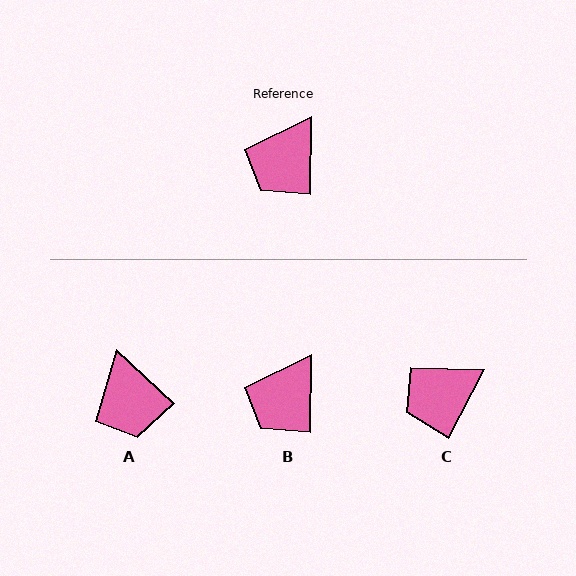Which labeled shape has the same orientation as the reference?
B.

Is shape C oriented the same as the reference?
No, it is off by about 27 degrees.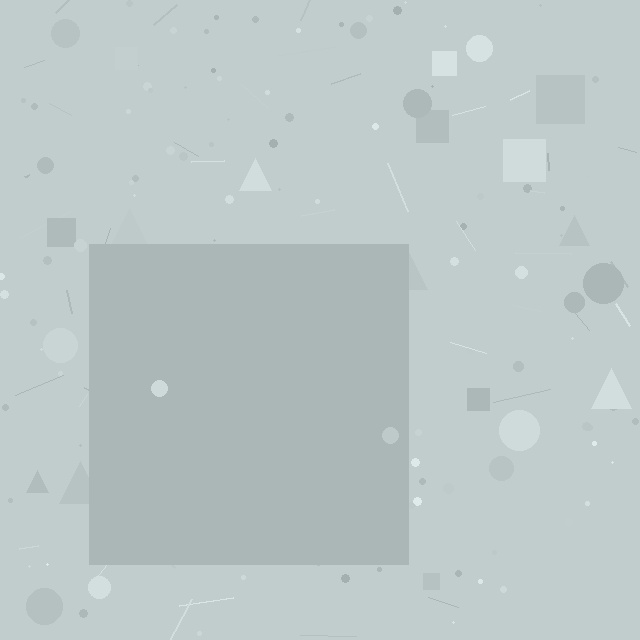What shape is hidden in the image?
A square is hidden in the image.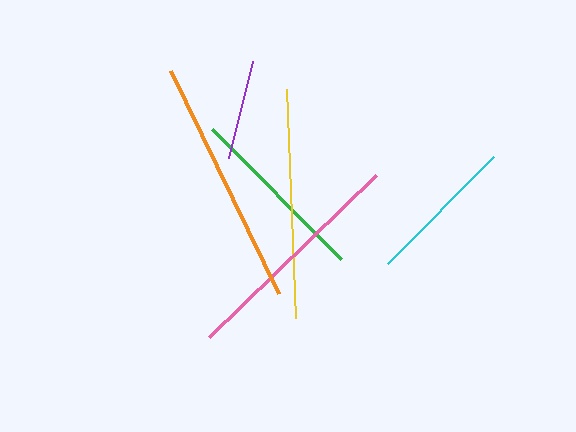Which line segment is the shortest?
The purple line is the shortest at approximately 99 pixels.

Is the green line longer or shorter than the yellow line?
The yellow line is longer than the green line.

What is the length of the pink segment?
The pink segment is approximately 233 pixels long.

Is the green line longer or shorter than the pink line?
The pink line is longer than the green line.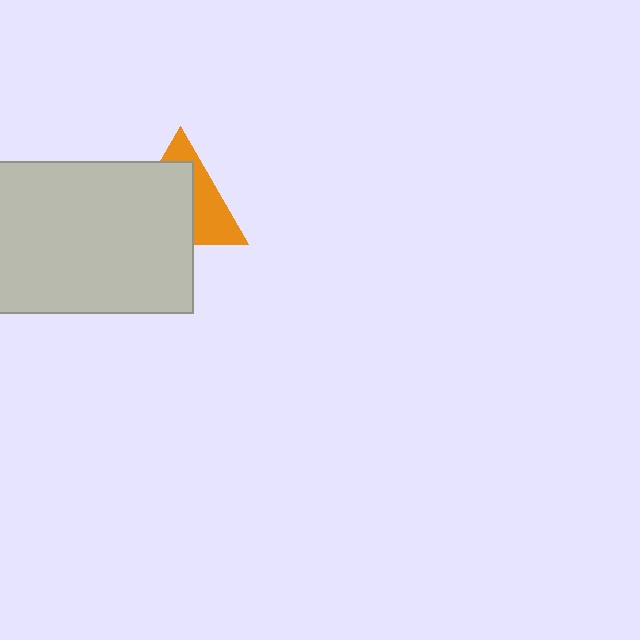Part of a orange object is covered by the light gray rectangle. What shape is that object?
It is a triangle.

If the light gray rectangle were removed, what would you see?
You would see the complete orange triangle.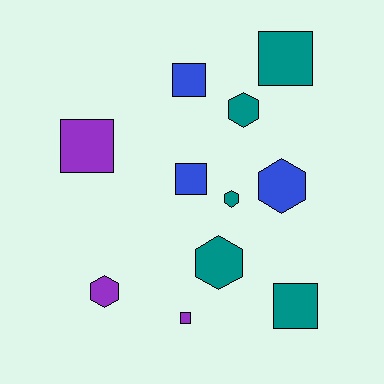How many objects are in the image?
There are 11 objects.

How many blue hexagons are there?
There is 1 blue hexagon.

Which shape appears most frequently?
Square, with 6 objects.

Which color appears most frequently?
Teal, with 5 objects.